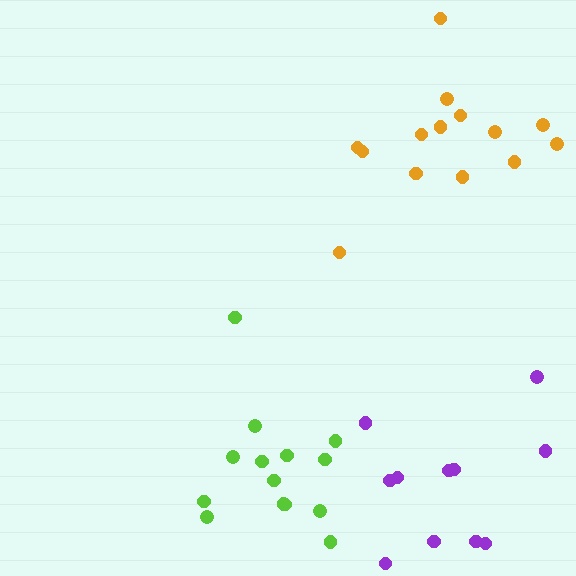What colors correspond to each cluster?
The clusters are colored: orange, purple, lime.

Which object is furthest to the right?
The orange cluster is rightmost.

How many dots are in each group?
Group 1: 14 dots, Group 2: 11 dots, Group 3: 14 dots (39 total).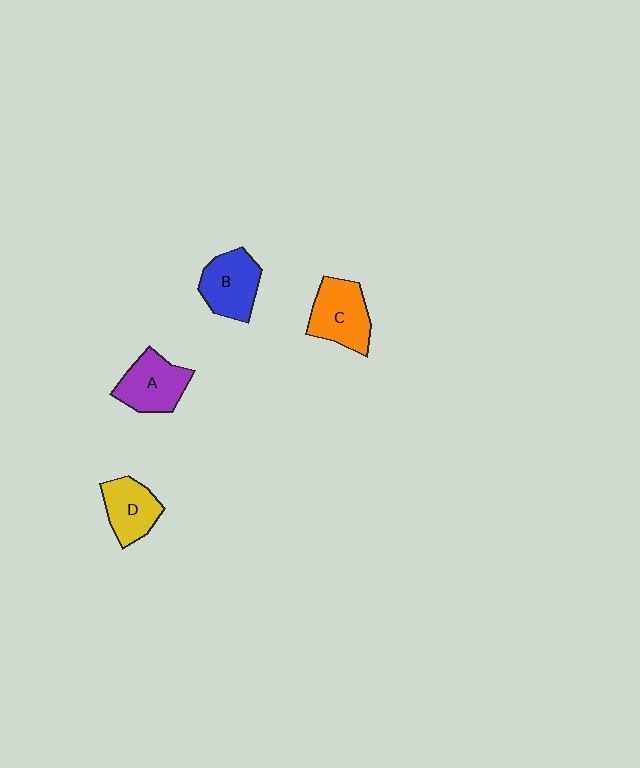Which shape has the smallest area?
Shape D (yellow).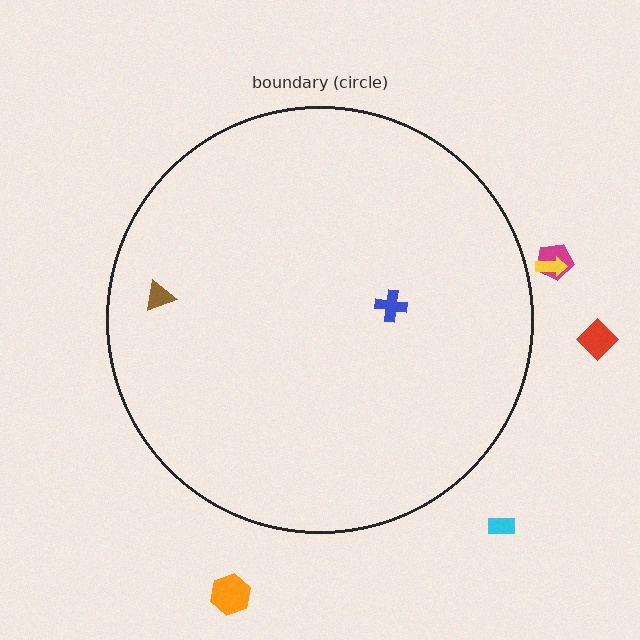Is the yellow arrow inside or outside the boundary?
Outside.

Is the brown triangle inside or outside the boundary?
Inside.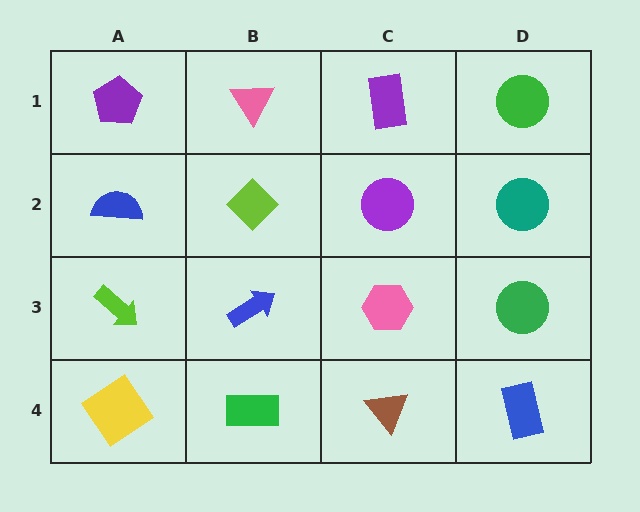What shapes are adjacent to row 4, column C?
A pink hexagon (row 3, column C), a green rectangle (row 4, column B), a blue rectangle (row 4, column D).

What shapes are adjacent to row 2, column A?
A purple pentagon (row 1, column A), a lime arrow (row 3, column A), a lime diamond (row 2, column B).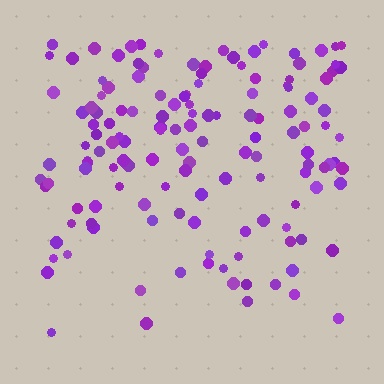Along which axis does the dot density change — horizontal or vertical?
Vertical.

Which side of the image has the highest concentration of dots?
The top.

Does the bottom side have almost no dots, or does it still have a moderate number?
Still a moderate number, just noticeably fewer than the top.